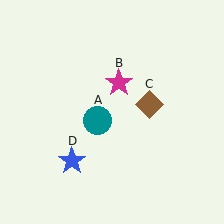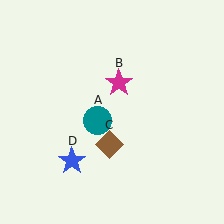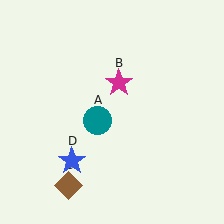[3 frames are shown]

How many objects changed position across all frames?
1 object changed position: brown diamond (object C).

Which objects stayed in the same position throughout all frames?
Teal circle (object A) and magenta star (object B) and blue star (object D) remained stationary.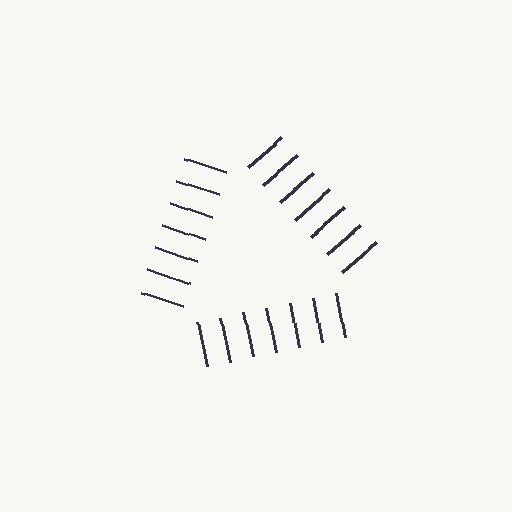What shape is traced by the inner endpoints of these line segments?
An illusory triangle — the line segments terminate on its edges but no continuous stroke is drawn.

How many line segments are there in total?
21 — 7 along each of the 3 edges.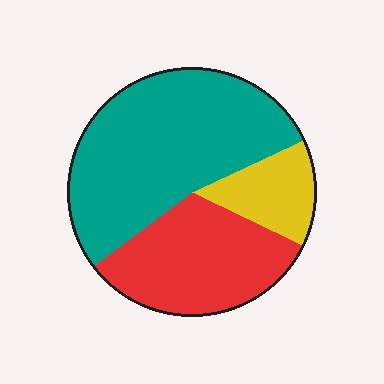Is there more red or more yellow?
Red.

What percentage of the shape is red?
Red covers roughly 30% of the shape.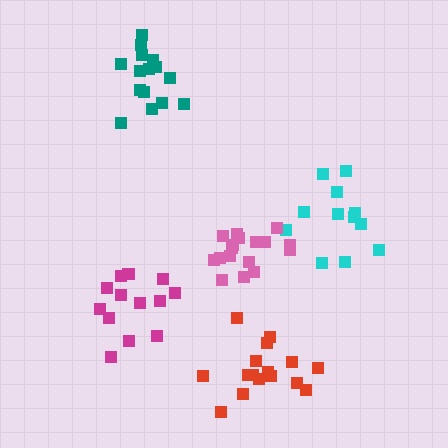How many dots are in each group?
Group 1: 16 dots, Group 2: 15 dots, Group 3: 13 dots, Group 4: 12 dots, Group 5: 17 dots (73 total).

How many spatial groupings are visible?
There are 5 spatial groupings.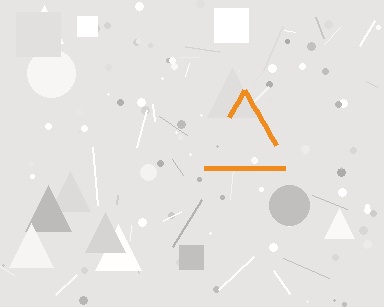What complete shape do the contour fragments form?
The contour fragments form a triangle.